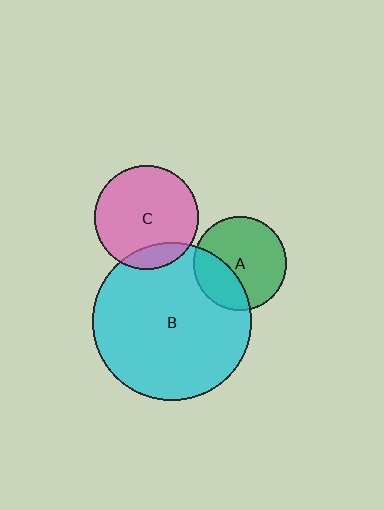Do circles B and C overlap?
Yes.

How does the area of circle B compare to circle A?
Approximately 2.9 times.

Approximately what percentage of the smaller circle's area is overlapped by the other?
Approximately 15%.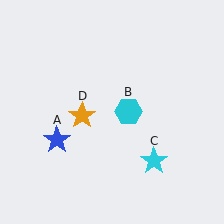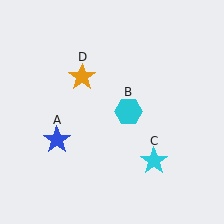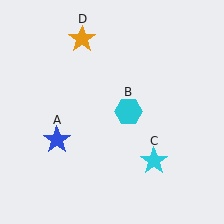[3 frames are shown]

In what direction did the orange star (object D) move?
The orange star (object D) moved up.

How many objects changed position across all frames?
1 object changed position: orange star (object D).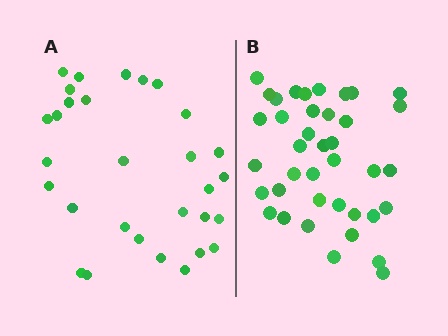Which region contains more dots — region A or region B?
Region B (the right region) has more dots.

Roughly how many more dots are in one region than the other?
Region B has roughly 8 or so more dots than region A.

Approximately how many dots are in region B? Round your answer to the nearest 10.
About 40 dots. (The exact count is 39, which rounds to 40.)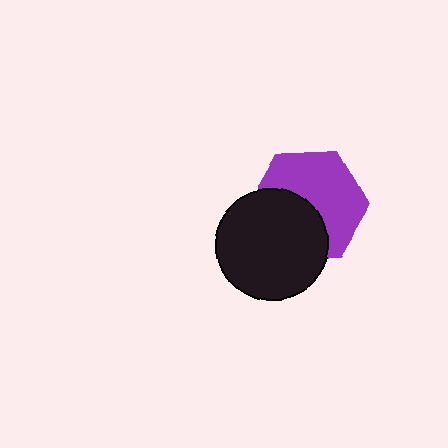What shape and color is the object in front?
The object in front is a black circle.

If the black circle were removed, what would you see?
You would see the complete purple hexagon.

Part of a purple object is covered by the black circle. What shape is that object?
It is a hexagon.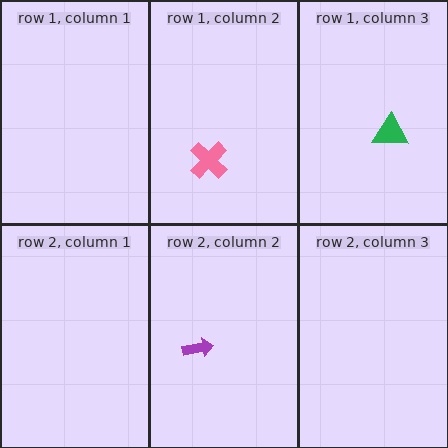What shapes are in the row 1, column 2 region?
The pink cross.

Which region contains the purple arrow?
The row 2, column 2 region.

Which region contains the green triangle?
The row 1, column 3 region.